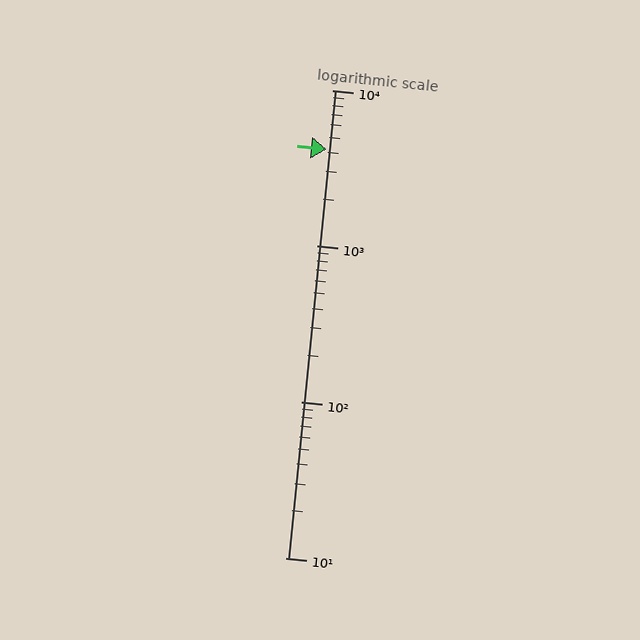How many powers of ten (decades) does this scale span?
The scale spans 3 decades, from 10 to 10000.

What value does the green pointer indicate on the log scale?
The pointer indicates approximately 4200.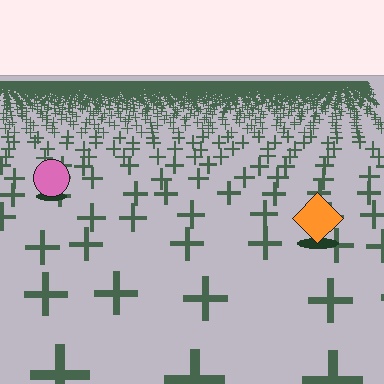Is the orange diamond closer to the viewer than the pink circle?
Yes. The orange diamond is closer — you can tell from the texture gradient: the ground texture is coarser near it.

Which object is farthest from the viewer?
The pink circle is farthest from the viewer. It appears smaller and the ground texture around it is denser.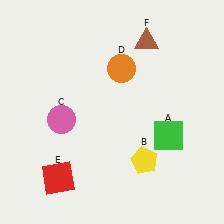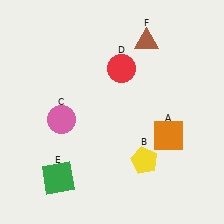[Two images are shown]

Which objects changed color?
A changed from green to orange. D changed from orange to red. E changed from red to green.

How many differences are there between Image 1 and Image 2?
There are 3 differences between the two images.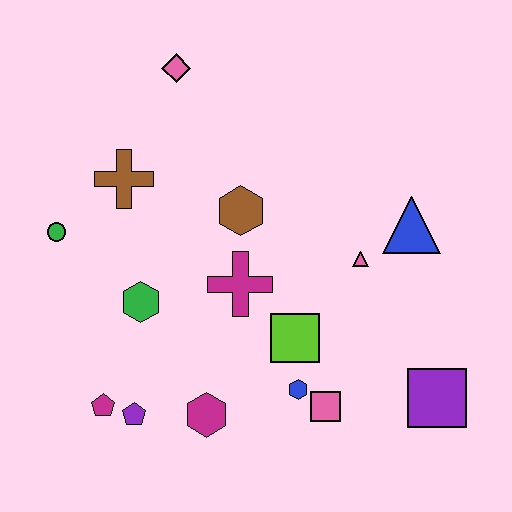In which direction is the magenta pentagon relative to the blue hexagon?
The magenta pentagon is to the left of the blue hexagon.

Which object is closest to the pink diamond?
The brown cross is closest to the pink diamond.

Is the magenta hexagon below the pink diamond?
Yes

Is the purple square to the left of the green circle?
No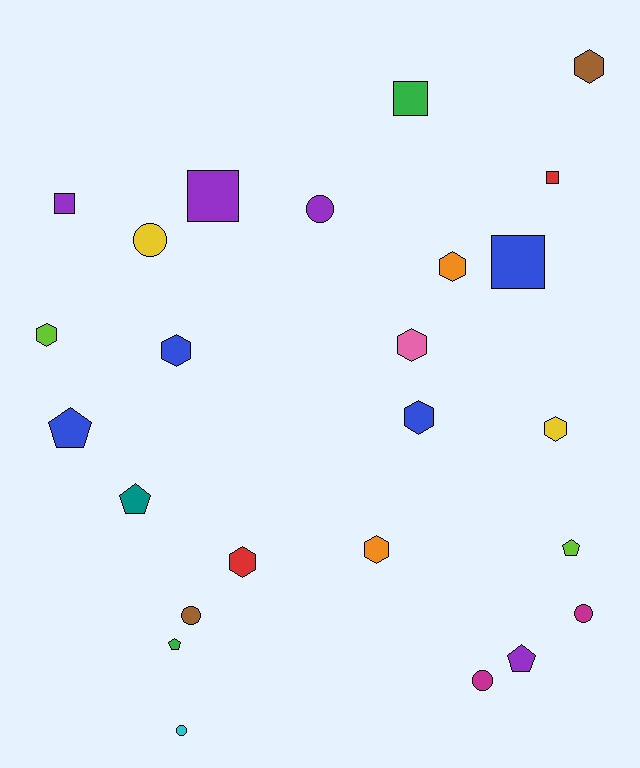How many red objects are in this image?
There are 2 red objects.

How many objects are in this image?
There are 25 objects.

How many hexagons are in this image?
There are 9 hexagons.